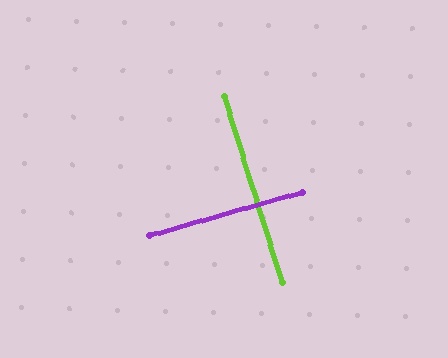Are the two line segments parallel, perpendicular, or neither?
Perpendicular — they meet at approximately 89°.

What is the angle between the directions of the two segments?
Approximately 89 degrees.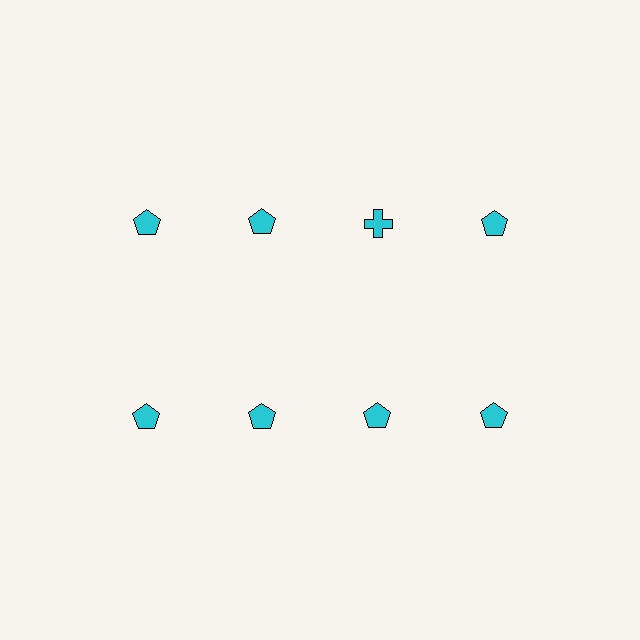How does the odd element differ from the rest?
It has a different shape: cross instead of pentagon.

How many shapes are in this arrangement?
There are 8 shapes arranged in a grid pattern.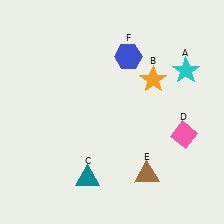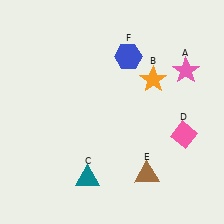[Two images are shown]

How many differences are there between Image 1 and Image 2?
There is 1 difference between the two images.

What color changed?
The star (A) changed from cyan in Image 1 to pink in Image 2.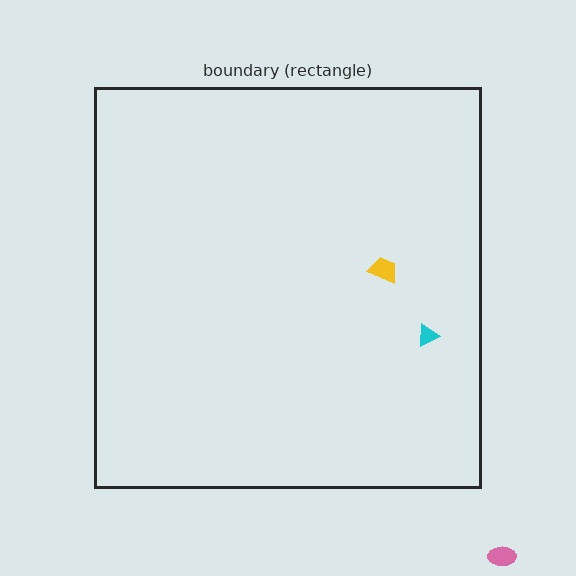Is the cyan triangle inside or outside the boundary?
Inside.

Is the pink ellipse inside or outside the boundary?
Outside.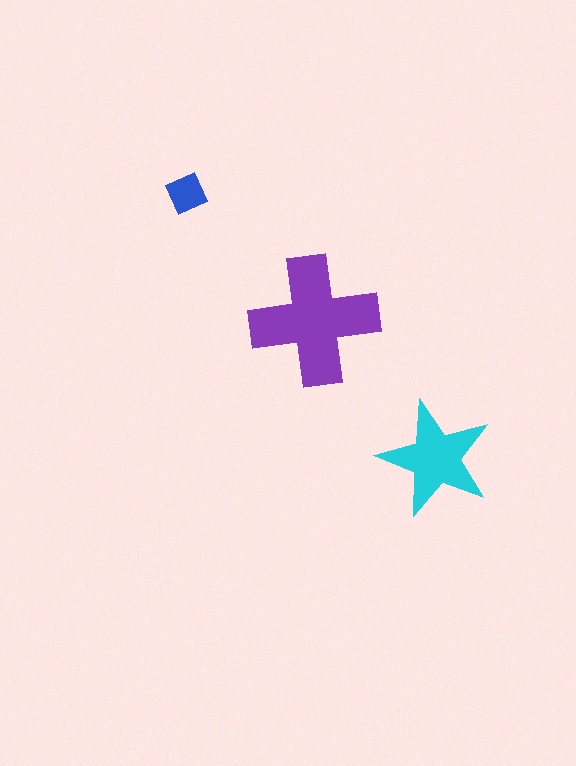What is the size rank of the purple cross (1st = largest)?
1st.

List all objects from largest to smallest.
The purple cross, the cyan star, the blue diamond.